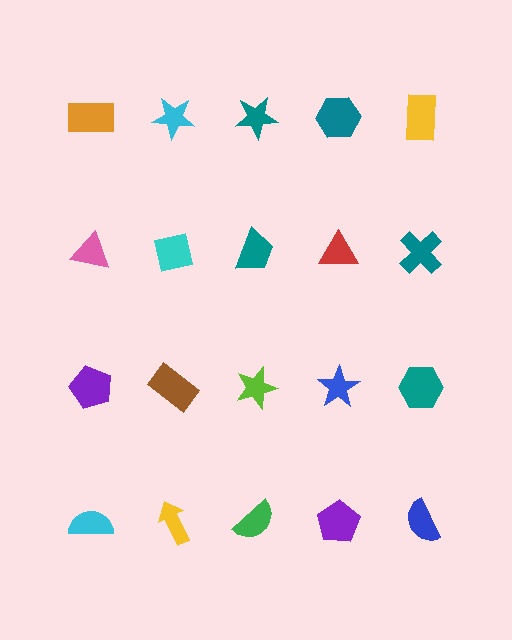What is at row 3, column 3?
A lime star.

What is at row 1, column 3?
A teal star.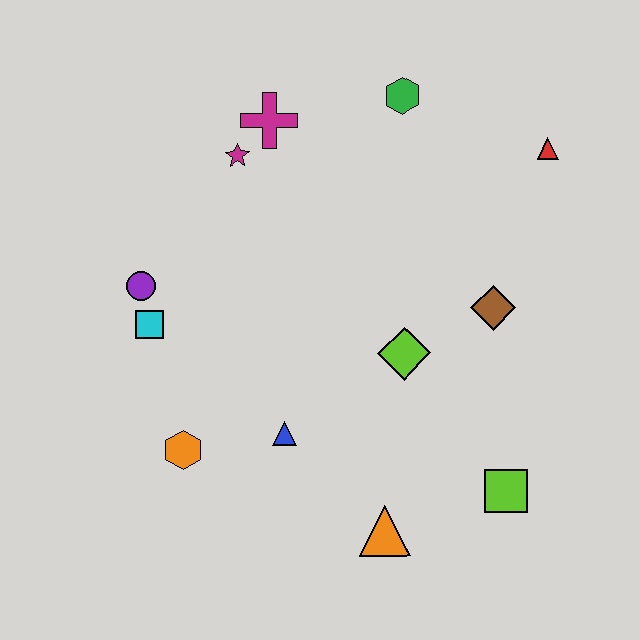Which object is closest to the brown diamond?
The lime diamond is closest to the brown diamond.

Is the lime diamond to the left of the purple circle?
No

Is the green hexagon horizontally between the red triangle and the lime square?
No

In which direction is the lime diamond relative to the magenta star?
The lime diamond is below the magenta star.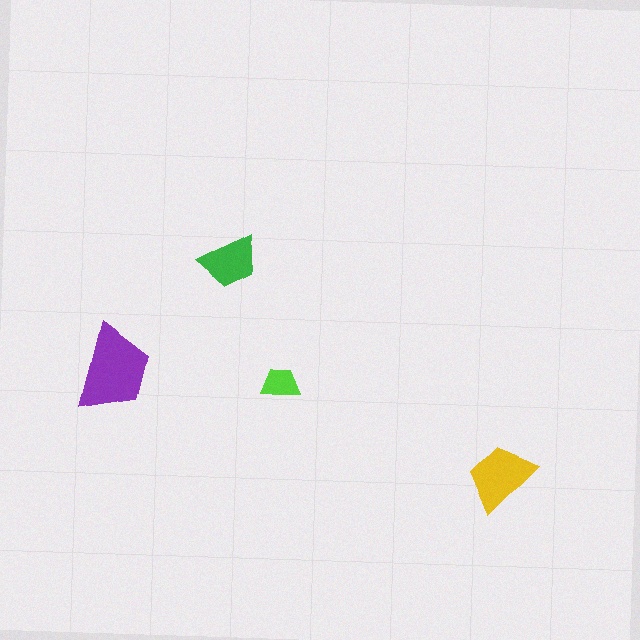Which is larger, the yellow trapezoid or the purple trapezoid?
The purple one.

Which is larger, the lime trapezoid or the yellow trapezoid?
The yellow one.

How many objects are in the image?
There are 4 objects in the image.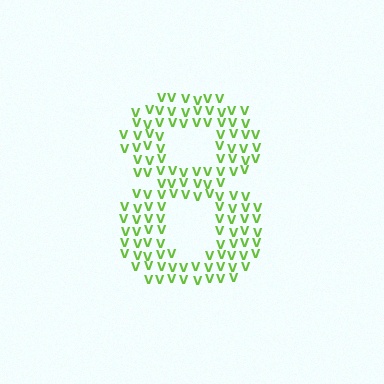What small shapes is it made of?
It is made of small letter V's.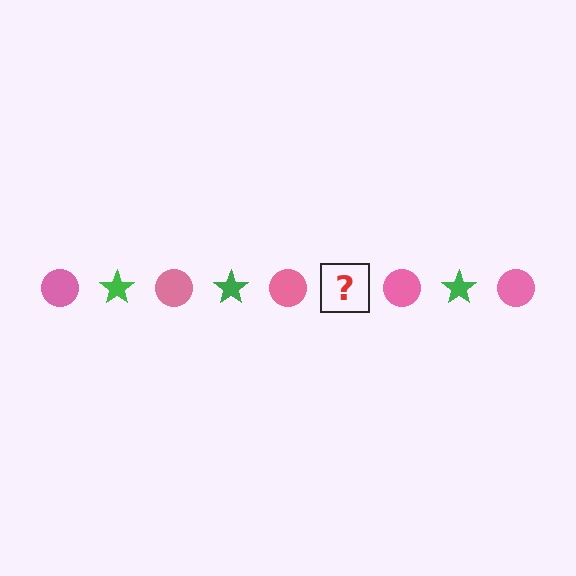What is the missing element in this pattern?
The missing element is a green star.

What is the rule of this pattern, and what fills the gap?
The rule is that the pattern alternates between pink circle and green star. The gap should be filled with a green star.